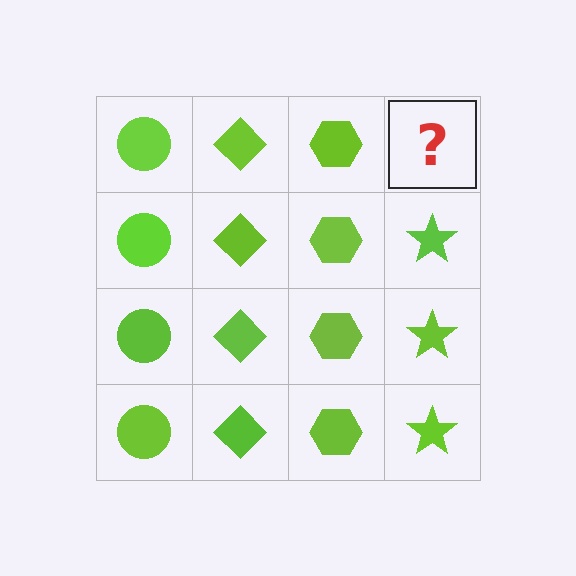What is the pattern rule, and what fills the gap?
The rule is that each column has a consistent shape. The gap should be filled with a lime star.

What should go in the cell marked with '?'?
The missing cell should contain a lime star.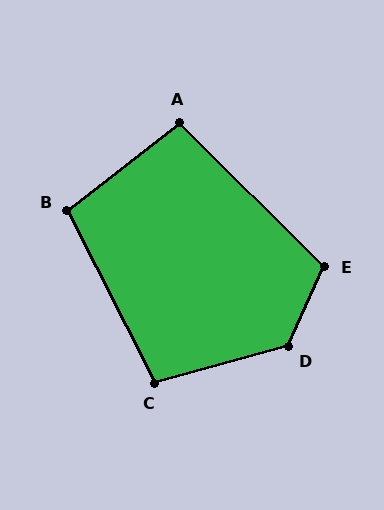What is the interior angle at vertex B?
Approximately 101 degrees (obtuse).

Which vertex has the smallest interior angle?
A, at approximately 97 degrees.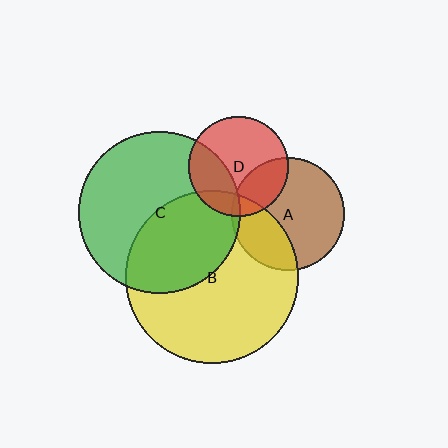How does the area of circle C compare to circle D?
Approximately 2.6 times.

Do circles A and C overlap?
Yes.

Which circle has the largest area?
Circle B (yellow).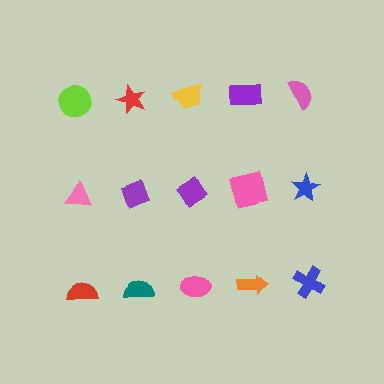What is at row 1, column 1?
A lime circle.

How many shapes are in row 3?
5 shapes.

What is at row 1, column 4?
A purple rectangle.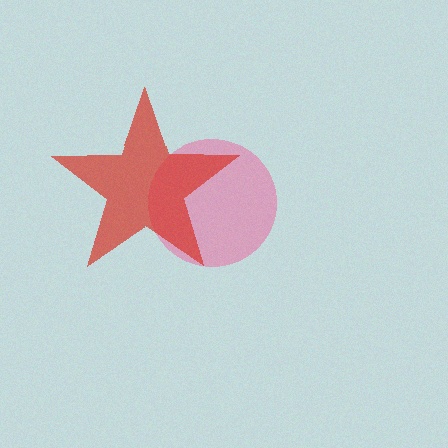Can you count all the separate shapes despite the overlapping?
Yes, there are 2 separate shapes.